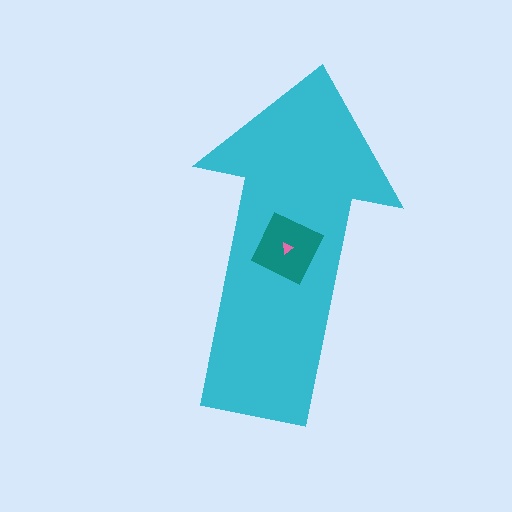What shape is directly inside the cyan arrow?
The teal square.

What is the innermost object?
The pink triangle.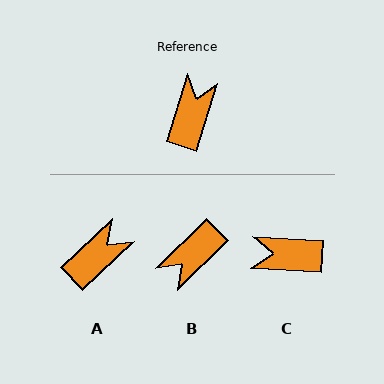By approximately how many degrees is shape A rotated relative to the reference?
Approximately 29 degrees clockwise.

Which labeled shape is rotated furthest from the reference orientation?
B, about 152 degrees away.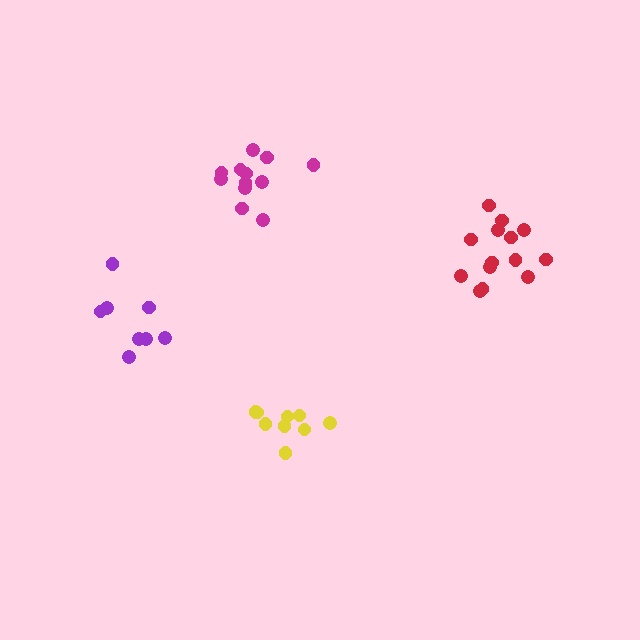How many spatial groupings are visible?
There are 4 spatial groupings.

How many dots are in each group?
Group 1: 9 dots, Group 2: 12 dots, Group 3: 14 dots, Group 4: 8 dots (43 total).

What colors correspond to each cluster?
The clusters are colored: yellow, magenta, red, purple.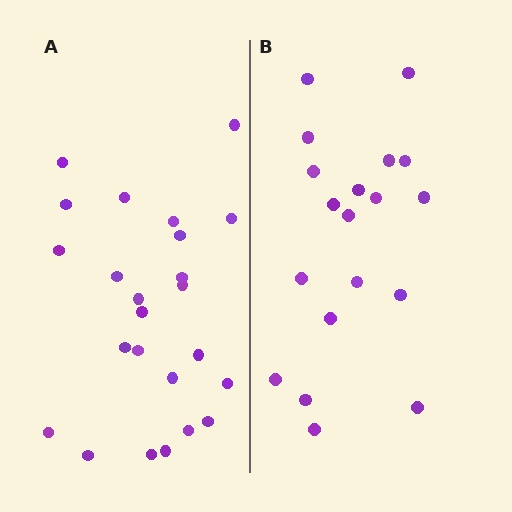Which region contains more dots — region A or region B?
Region A (the left region) has more dots.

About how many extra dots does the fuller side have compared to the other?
Region A has about 5 more dots than region B.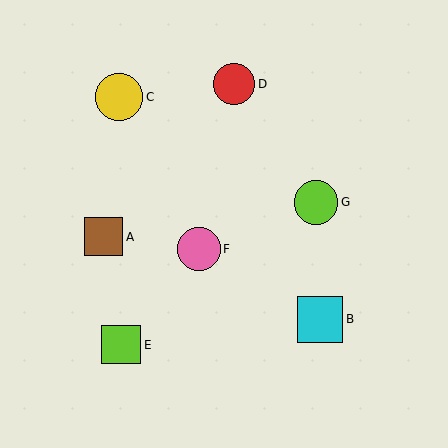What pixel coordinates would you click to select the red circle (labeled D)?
Click at (234, 84) to select the red circle D.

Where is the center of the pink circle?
The center of the pink circle is at (199, 249).